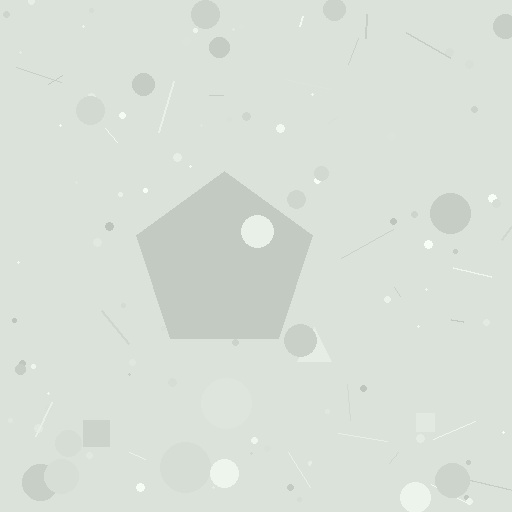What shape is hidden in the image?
A pentagon is hidden in the image.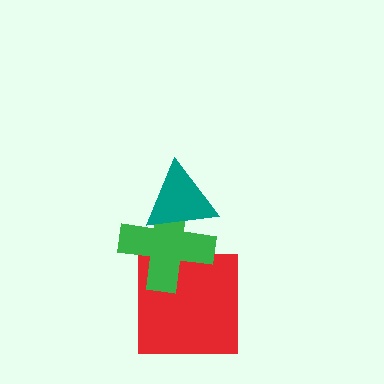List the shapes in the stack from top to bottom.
From top to bottom: the teal triangle, the green cross, the red square.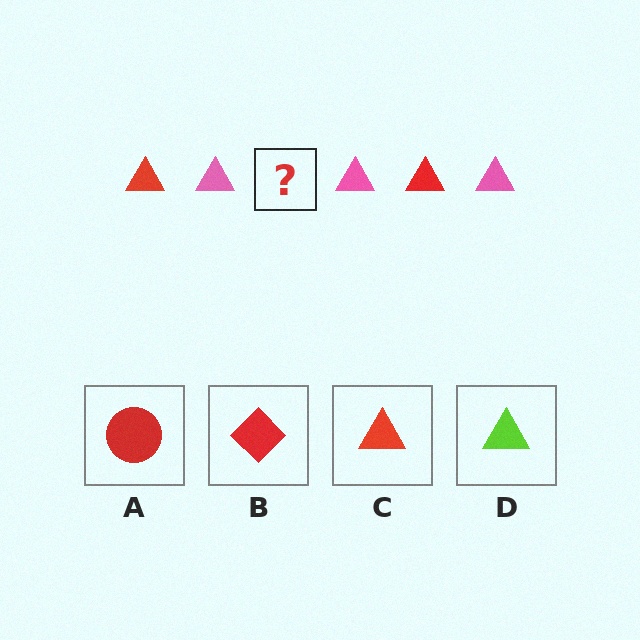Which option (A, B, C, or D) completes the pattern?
C.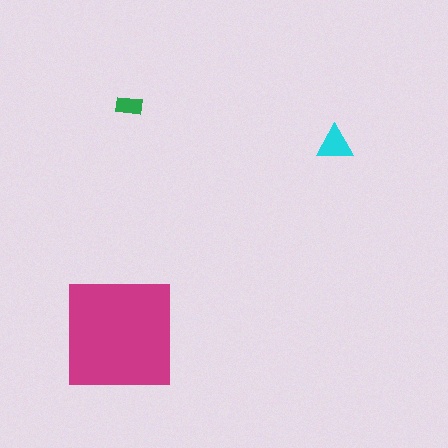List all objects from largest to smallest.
The magenta square, the cyan triangle, the green rectangle.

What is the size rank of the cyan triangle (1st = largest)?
2nd.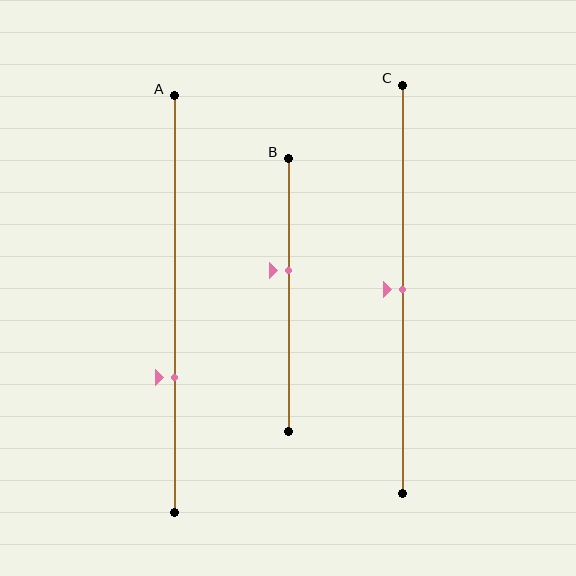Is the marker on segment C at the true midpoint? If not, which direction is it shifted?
Yes, the marker on segment C is at the true midpoint.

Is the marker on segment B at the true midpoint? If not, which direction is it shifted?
No, the marker on segment B is shifted upward by about 9% of the segment length.